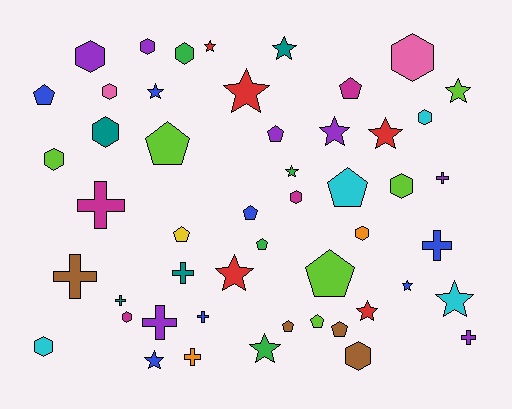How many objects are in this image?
There are 50 objects.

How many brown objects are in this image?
There are 4 brown objects.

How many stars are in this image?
There are 14 stars.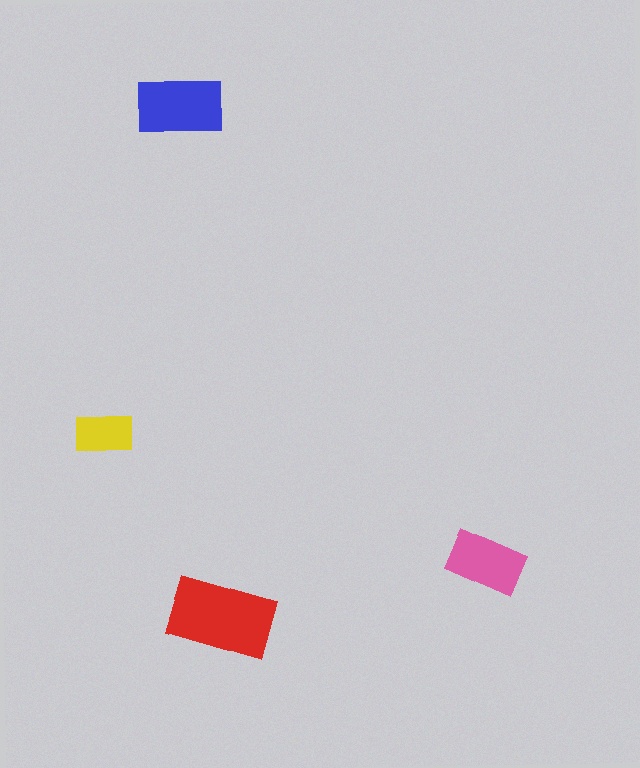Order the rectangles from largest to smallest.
the red one, the blue one, the pink one, the yellow one.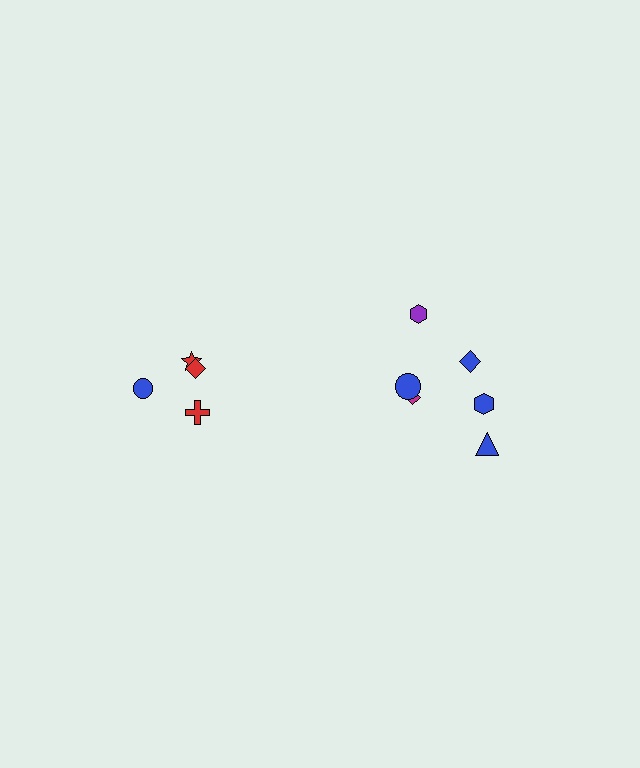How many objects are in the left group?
There are 4 objects.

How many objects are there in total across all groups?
There are 10 objects.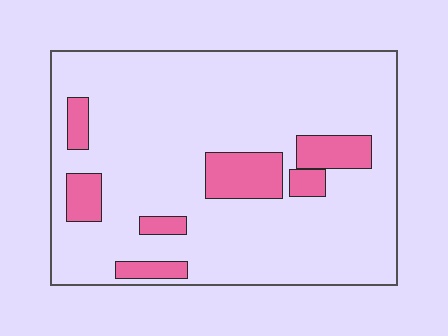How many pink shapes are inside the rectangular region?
7.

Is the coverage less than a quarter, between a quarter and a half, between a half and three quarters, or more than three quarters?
Less than a quarter.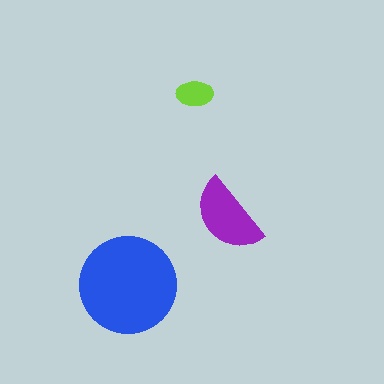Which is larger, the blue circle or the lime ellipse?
The blue circle.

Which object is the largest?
The blue circle.